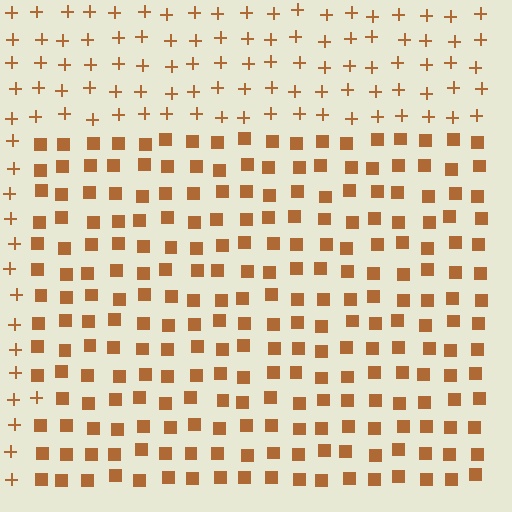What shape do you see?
I see a rectangle.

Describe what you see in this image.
The image is filled with small brown elements arranged in a uniform grid. A rectangle-shaped region contains squares, while the surrounding area contains plus signs. The boundary is defined purely by the change in element shape.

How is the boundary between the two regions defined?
The boundary is defined by a change in element shape: squares inside vs. plus signs outside. All elements share the same color and spacing.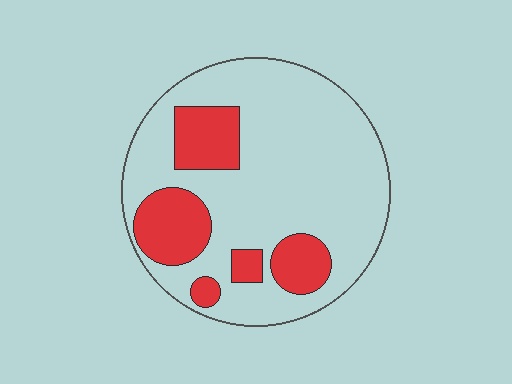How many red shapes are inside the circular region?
5.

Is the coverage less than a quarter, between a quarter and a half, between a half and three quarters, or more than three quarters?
Less than a quarter.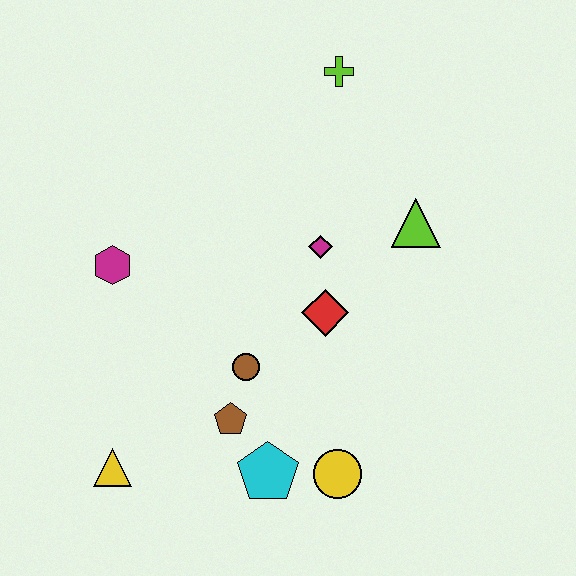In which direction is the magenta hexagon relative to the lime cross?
The magenta hexagon is to the left of the lime cross.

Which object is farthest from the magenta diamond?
The yellow triangle is farthest from the magenta diamond.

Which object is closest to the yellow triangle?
The brown pentagon is closest to the yellow triangle.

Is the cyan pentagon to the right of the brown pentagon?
Yes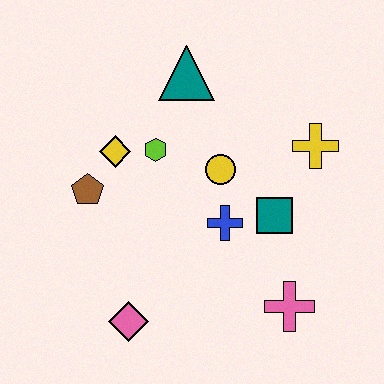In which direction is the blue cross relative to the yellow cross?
The blue cross is to the left of the yellow cross.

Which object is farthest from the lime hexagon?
The pink cross is farthest from the lime hexagon.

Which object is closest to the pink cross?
The teal square is closest to the pink cross.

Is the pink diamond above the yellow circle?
No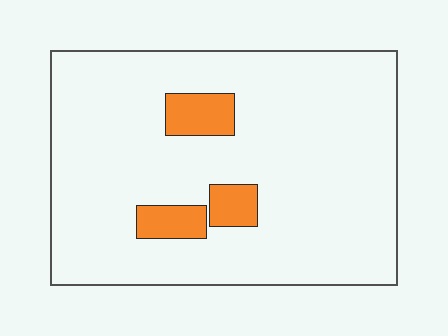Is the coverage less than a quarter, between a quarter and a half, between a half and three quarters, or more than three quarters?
Less than a quarter.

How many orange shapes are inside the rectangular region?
3.